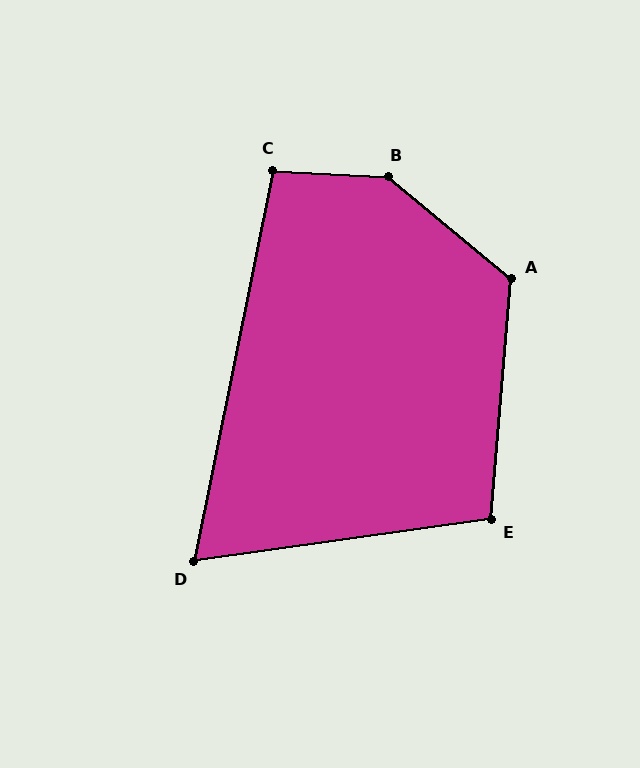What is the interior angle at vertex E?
Approximately 103 degrees (obtuse).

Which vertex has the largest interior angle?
B, at approximately 143 degrees.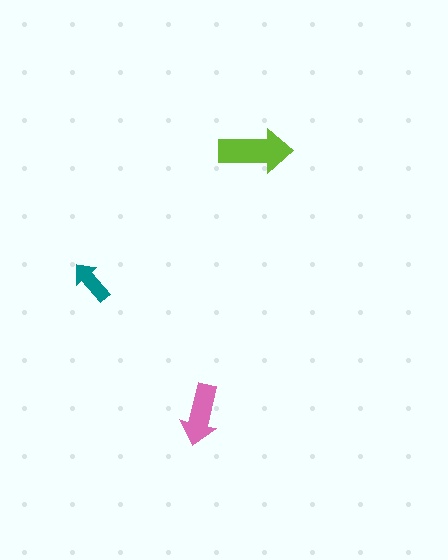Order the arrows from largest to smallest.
the lime one, the pink one, the teal one.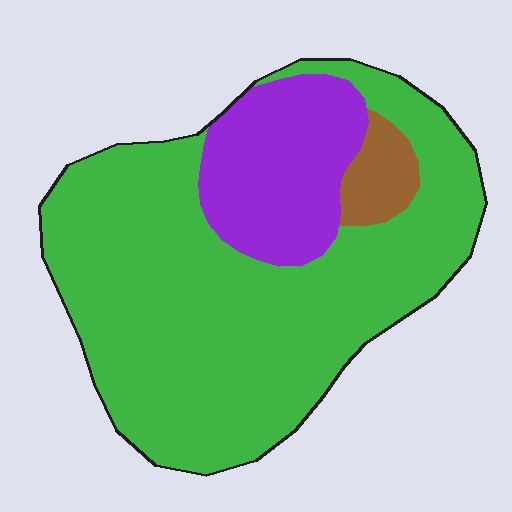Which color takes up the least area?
Brown, at roughly 5%.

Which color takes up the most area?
Green, at roughly 75%.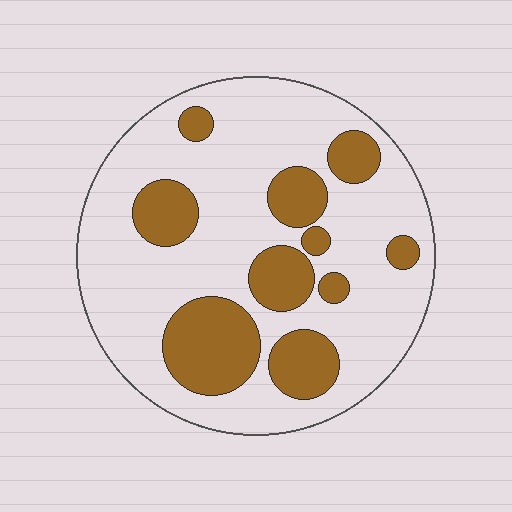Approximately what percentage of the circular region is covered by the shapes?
Approximately 25%.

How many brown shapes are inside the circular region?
10.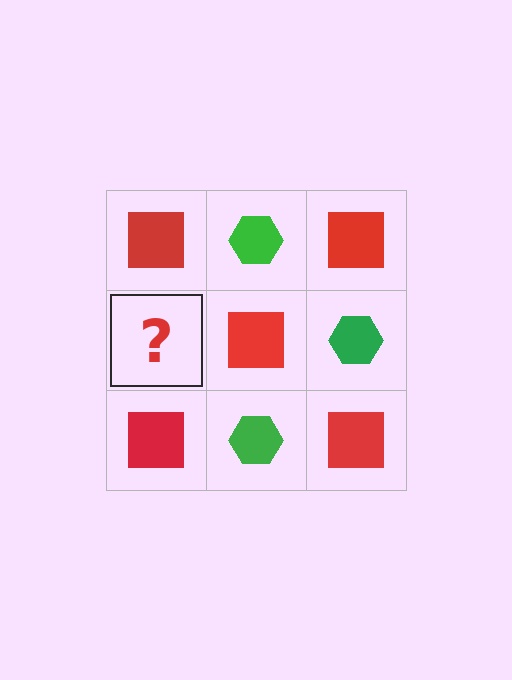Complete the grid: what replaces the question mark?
The question mark should be replaced with a green hexagon.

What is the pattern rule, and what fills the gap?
The rule is that it alternates red square and green hexagon in a checkerboard pattern. The gap should be filled with a green hexagon.